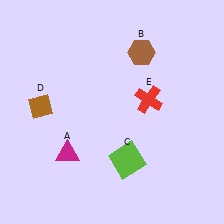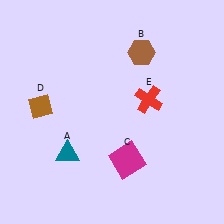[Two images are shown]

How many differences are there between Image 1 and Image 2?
There are 2 differences between the two images.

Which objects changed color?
A changed from magenta to teal. C changed from lime to magenta.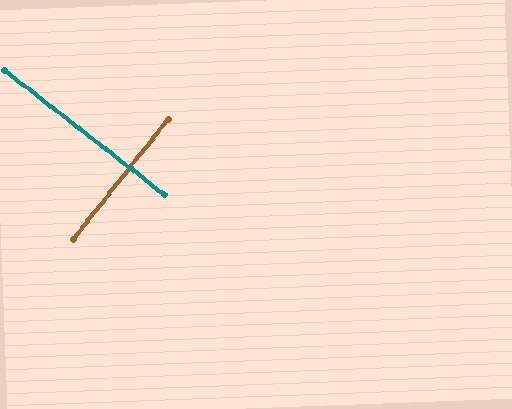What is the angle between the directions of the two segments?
Approximately 89 degrees.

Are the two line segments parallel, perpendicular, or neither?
Perpendicular — they meet at approximately 89°.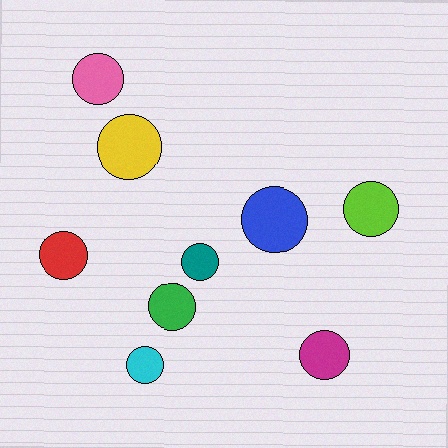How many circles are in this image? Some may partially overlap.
There are 9 circles.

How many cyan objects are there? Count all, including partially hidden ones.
There is 1 cyan object.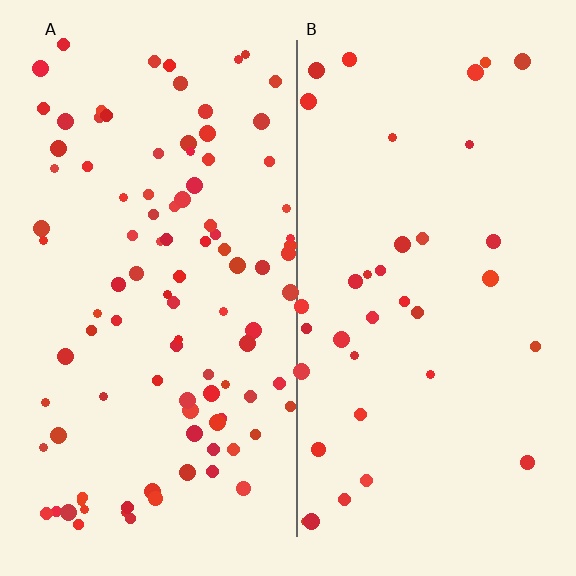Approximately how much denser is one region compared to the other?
Approximately 2.7× — region A over region B.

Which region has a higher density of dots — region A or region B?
A (the left).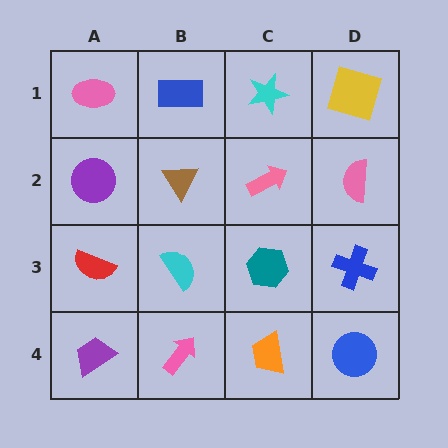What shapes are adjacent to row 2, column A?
A pink ellipse (row 1, column A), a red semicircle (row 3, column A), a brown triangle (row 2, column B).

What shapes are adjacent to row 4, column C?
A teal hexagon (row 3, column C), a pink arrow (row 4, column B), a blue circle (row 4, column D).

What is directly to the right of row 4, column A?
A pink arrow.